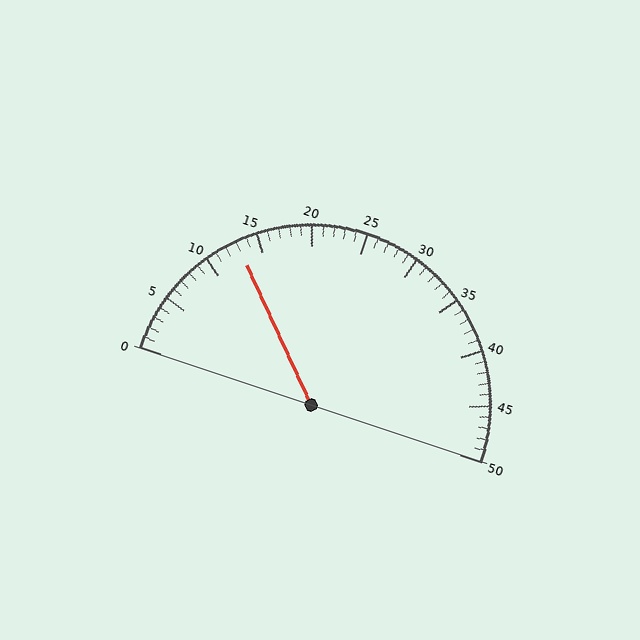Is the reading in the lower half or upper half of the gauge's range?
The reading is in the lower half of the range (0 to 50).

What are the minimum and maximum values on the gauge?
The gauge ranges from 0 to 50.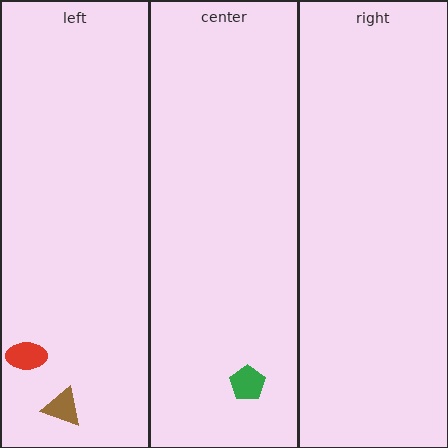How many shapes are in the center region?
1.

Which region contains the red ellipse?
The left region.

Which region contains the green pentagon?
The center region.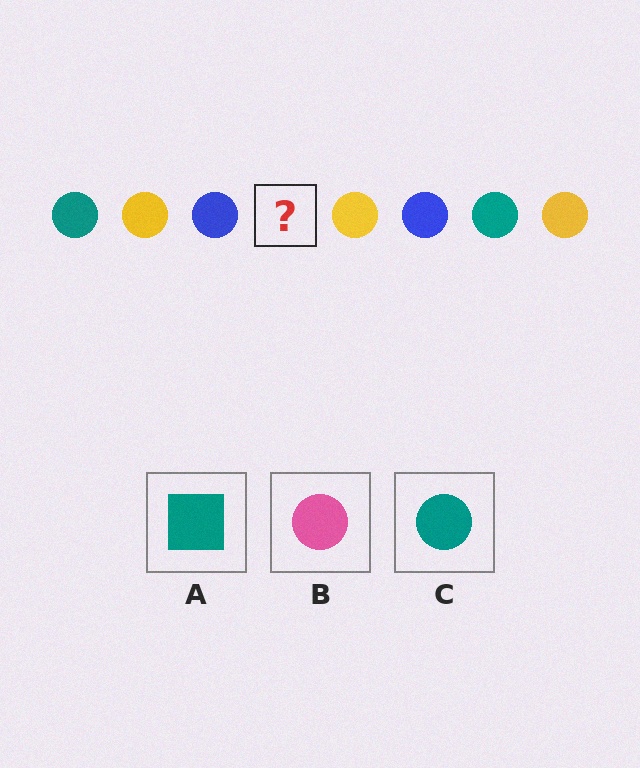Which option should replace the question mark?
Option C.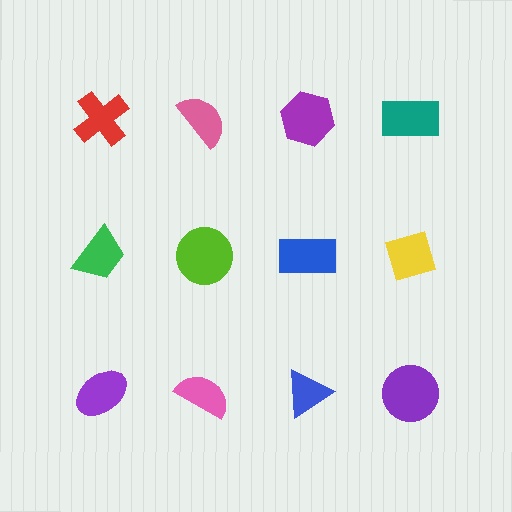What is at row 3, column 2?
A pink semicircle.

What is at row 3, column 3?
A blue triangle.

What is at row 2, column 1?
A green trapezoid.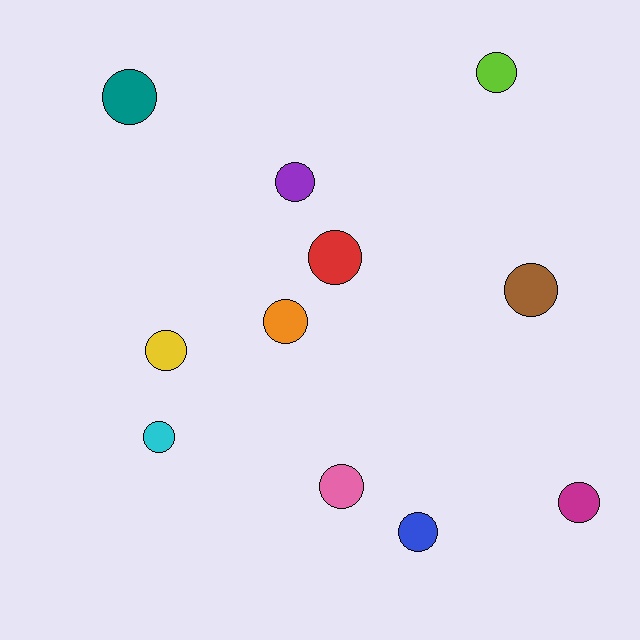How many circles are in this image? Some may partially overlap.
There are 11 circles.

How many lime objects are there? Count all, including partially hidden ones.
There is 1 lime object.